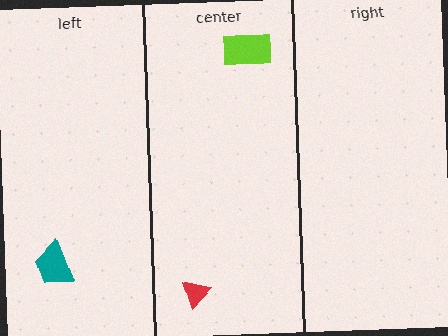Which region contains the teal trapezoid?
The left region.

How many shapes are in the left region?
1.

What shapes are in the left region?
The teal trapezoid.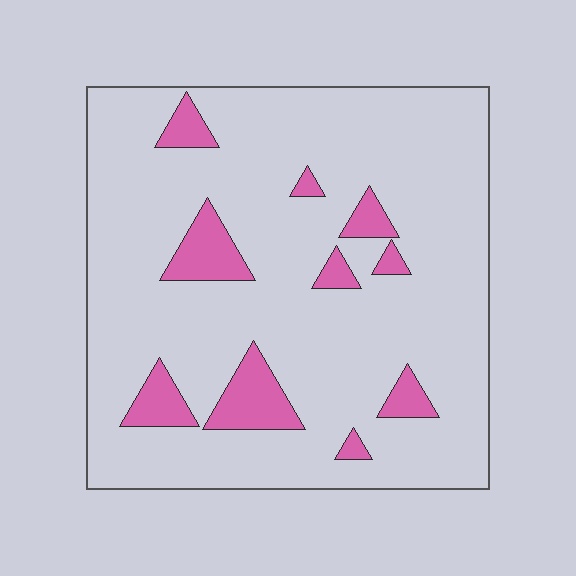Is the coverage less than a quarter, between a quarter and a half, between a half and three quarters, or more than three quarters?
Less than a quarter.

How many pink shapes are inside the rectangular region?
10.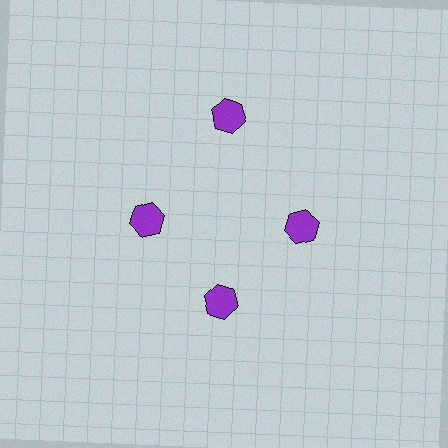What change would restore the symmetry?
The symmetry would be restored by moving it inward, back onto the ring so that all 4 hexagons sit at equal angles and equal distance from the center.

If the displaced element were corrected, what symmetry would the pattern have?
It would have 4-fold rotational symmetry — the pattern would map onto itself every 90 degrees.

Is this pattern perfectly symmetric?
No. The 4 purple hexagons are arranged in a ring, but one element near the 12 o'clock position is pushed outward from the center, breaking the 4-fold rotational symmetry.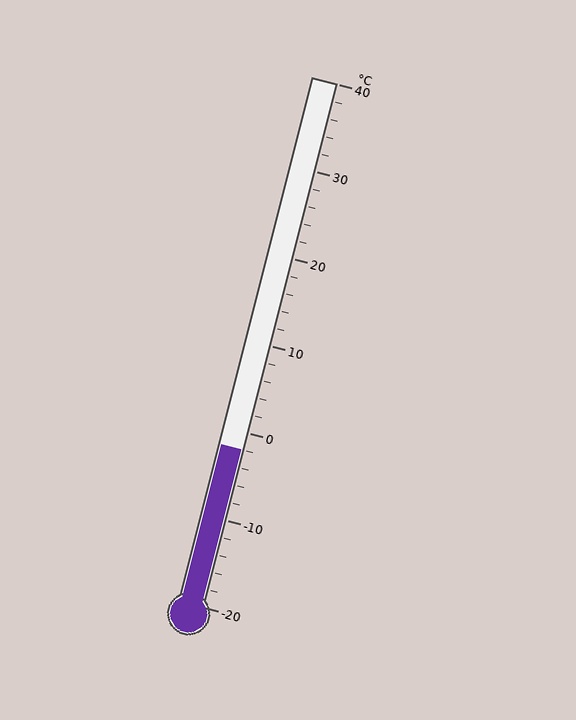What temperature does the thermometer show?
The thermometer shows approximately -2°C.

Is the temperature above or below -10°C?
The temperature is above -10°C.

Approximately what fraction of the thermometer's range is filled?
The thermometer is filled to approximately 30% of its range.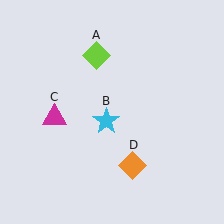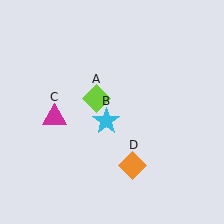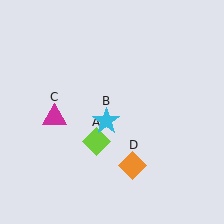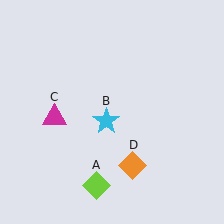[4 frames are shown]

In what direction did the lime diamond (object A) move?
The lime diamond (object A) moved down.